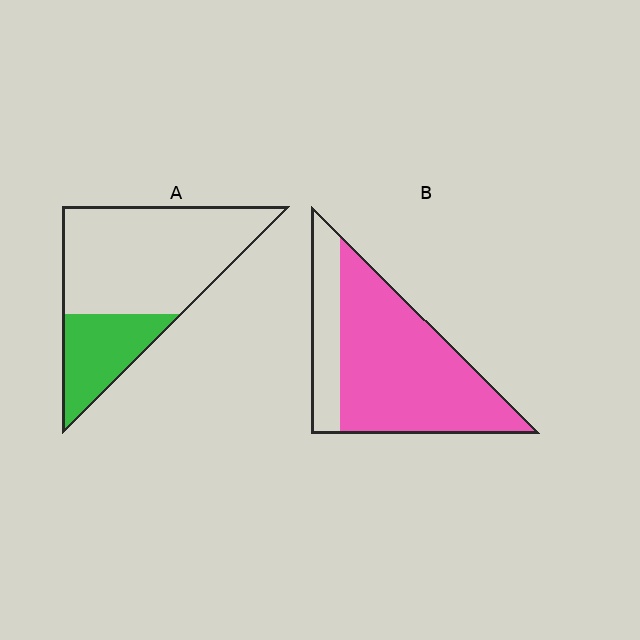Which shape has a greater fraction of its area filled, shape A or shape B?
Shape B.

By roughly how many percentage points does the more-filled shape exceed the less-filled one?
By roughly 50 percentage points (B over A).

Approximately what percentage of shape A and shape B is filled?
A is approximately 30% and B is approximately 75%.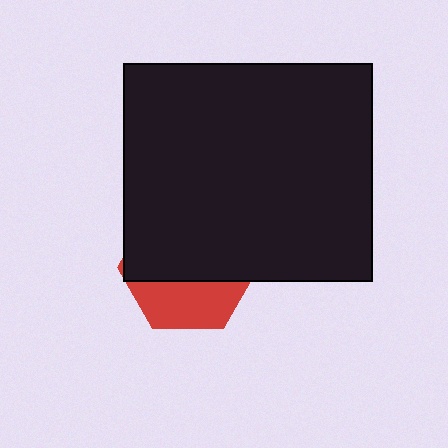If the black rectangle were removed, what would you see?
You would see the complete red hexagon.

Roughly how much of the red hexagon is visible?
A small part of it is visible (roughly 36%).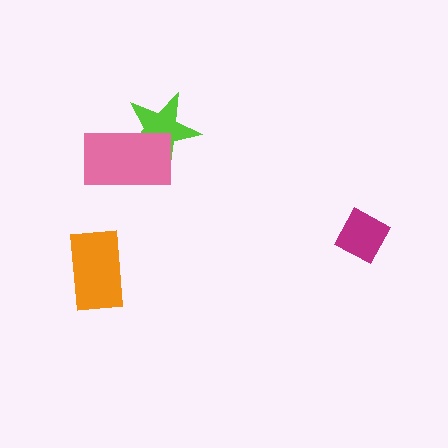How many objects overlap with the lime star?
1 object overlaps with the lime star.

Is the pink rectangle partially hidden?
No, no other shape covers it.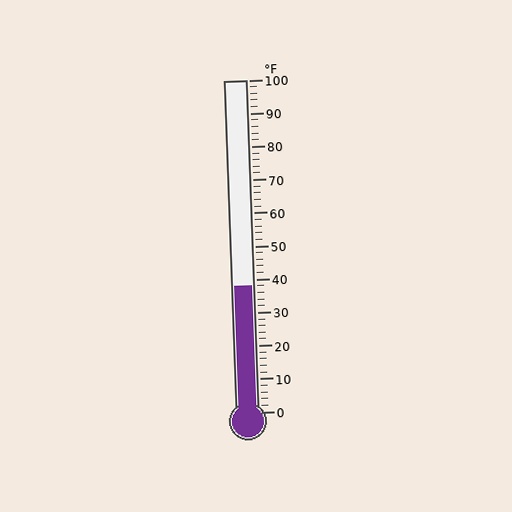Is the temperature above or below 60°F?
The temperature is below 60°F.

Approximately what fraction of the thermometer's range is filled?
The thermometer is filled to approximately 40% of its range.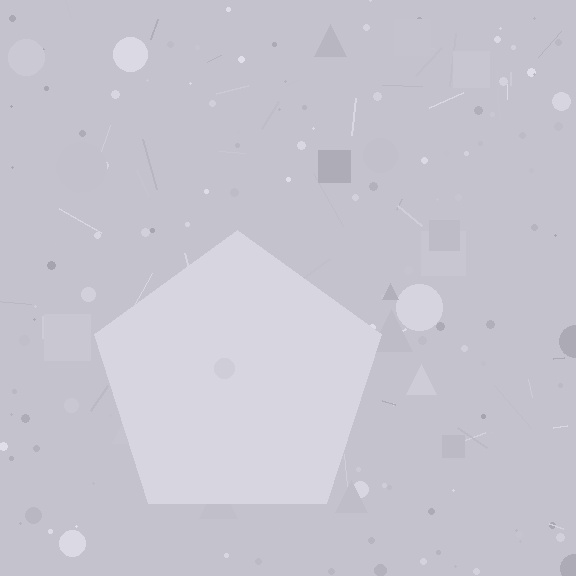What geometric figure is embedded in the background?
A pentagon is embedded in the background.